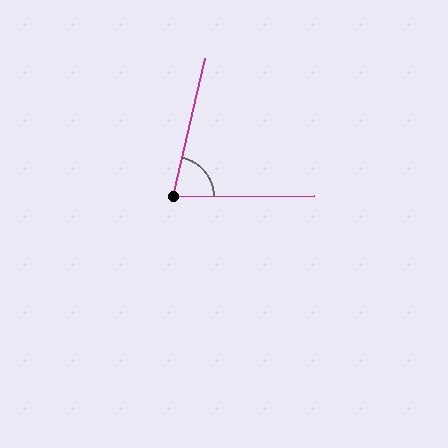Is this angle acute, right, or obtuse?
It is acute.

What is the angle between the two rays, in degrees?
Approximately 76 degrees.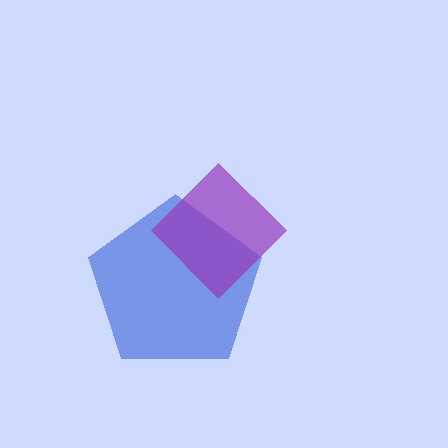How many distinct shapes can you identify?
There are 2 distinct shapes: a blue pentagon, a purple diamond.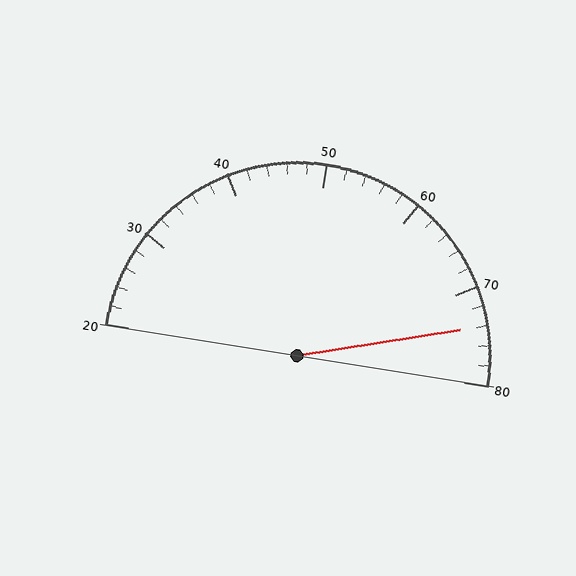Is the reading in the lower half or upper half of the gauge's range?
The reading is in the upper half of the range (20 to 80).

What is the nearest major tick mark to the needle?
The nearest major tick mark is 70.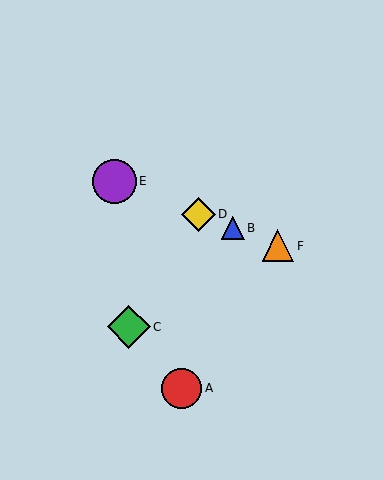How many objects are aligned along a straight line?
4 objects (B, D, E, F) are aligned along a straight line.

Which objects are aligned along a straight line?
Objects B, D, E, F are aligned along a straight line.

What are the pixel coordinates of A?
Object A is at (182, 388).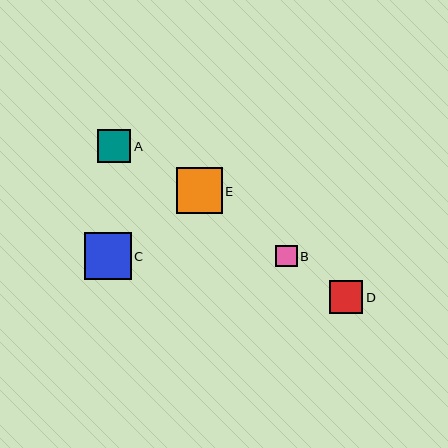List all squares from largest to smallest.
From largest to smallest: C, E, D, A, B.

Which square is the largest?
Square C is the largest with a size of approximately 47 pixels.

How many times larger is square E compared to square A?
Square E is approximately 1.4 times the size of square A.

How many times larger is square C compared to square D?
Square C is approximately 1.4 times the size of square D.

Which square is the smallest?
Square B is the smallest with a size of approximately 21 pixels.